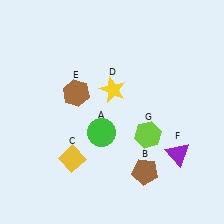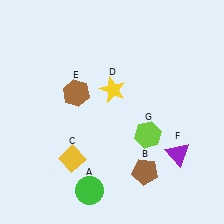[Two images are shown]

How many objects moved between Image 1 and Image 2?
1 object moved between the two images.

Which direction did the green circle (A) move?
The green circle (A) moved down.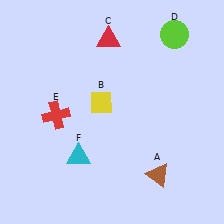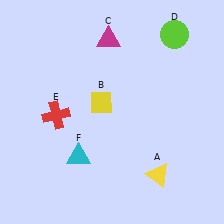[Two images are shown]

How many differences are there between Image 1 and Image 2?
There are 2 differences between the two images.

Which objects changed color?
A changed from brown to yellow. C changed from red to magenta.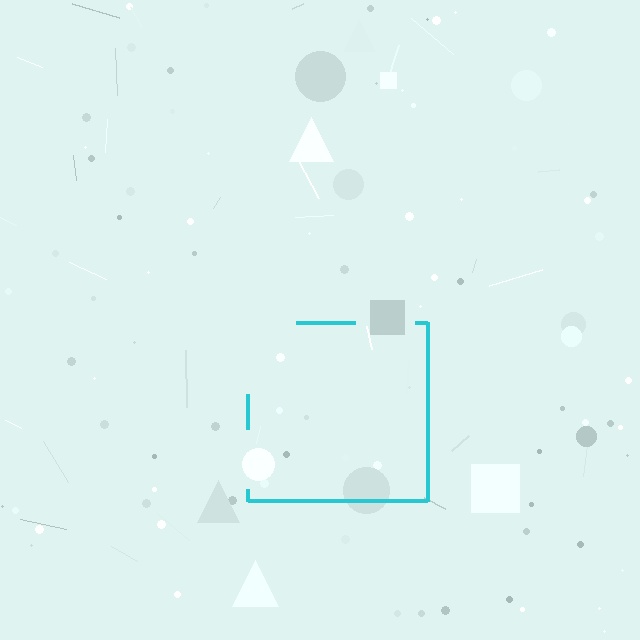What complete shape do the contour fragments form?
The contour fragments form a square.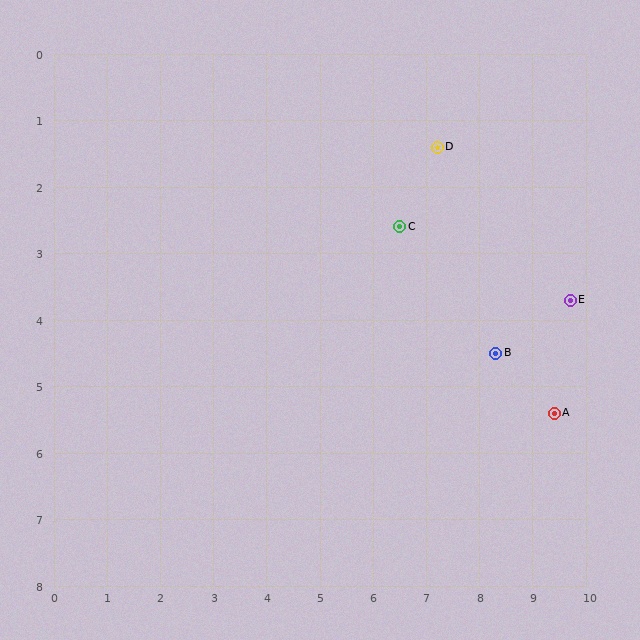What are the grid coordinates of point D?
Point D is at approximately (7.2, 1.4).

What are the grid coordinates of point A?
Point A is at approximately (9.4, 5.4).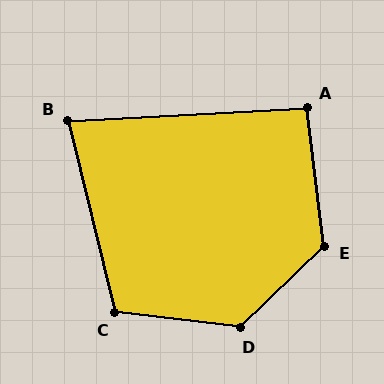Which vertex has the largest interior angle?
D, at approximately 130 degrees.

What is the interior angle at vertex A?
Approximately 94 degrees (approximately right).